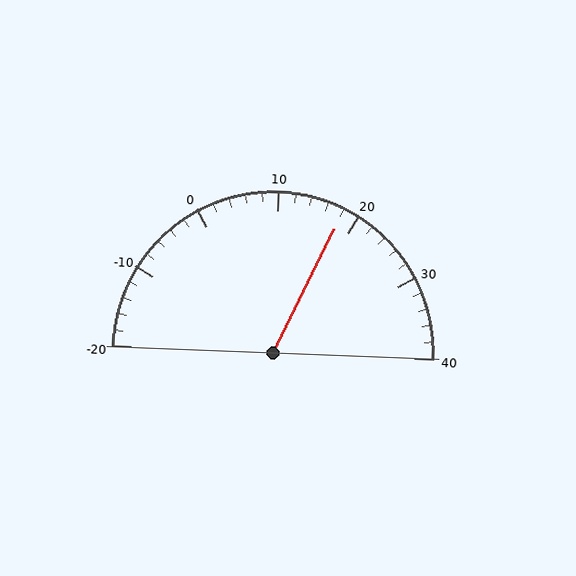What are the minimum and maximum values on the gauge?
The gauge ranges from -20 to 40.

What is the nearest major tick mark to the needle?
The nearest major tick mark is 20.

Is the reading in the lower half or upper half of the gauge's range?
The reading is in the upper half of the range (-20 to 40).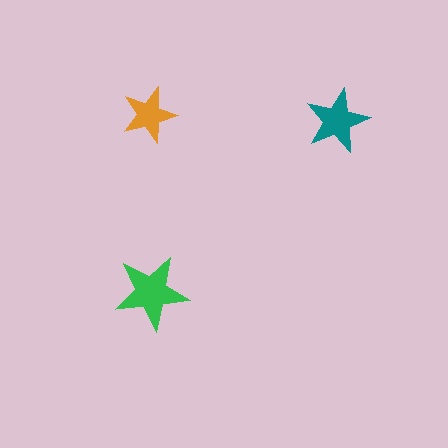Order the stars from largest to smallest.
the green one, the teal one, the orange one.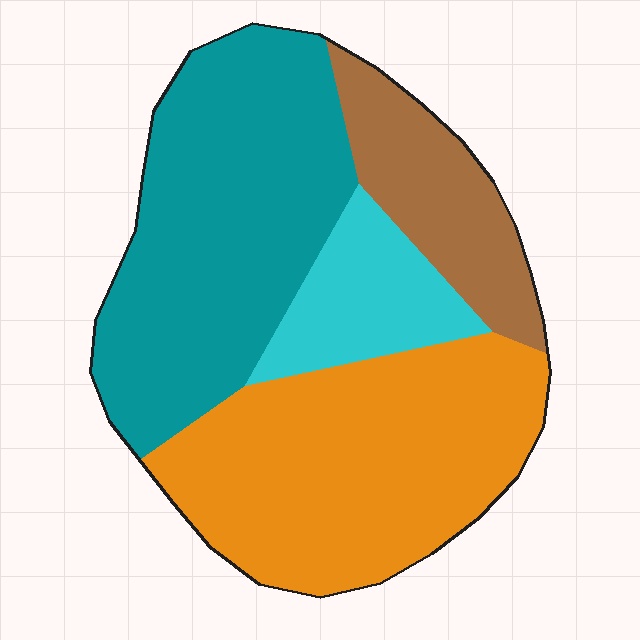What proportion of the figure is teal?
Teal takes up between a quarter and a half of the figure.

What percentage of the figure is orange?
Orange takes up between a third and a half of the figure.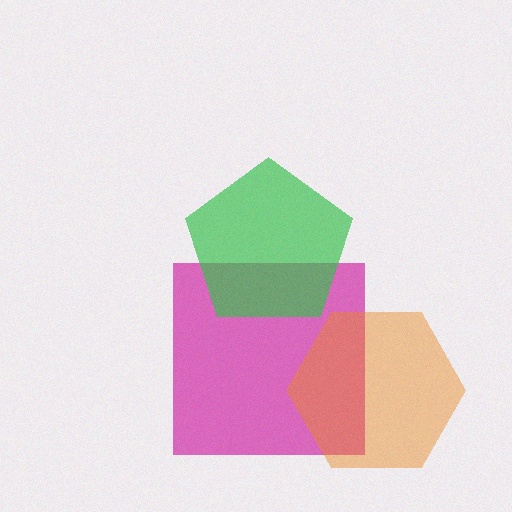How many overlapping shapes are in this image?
There are 3 overlapping shapes in the image.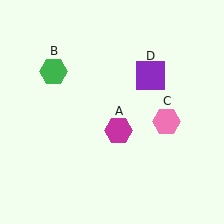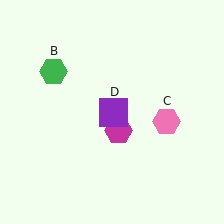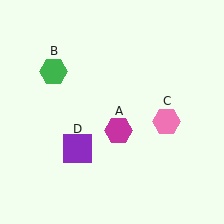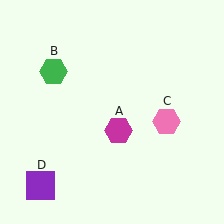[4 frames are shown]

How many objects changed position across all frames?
1 object changed position: purple square (object D).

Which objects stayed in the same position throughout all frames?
Magenta hexagon (object A) and green hexagon (object B) and pink hexagon (object C) remained stationary.